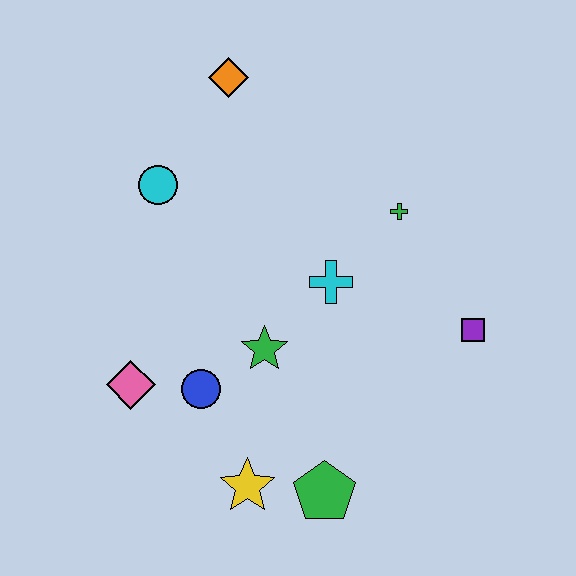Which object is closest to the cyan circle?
The orange diamond is closest to the cyan circle.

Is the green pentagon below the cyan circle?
Yes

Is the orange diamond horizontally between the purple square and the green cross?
No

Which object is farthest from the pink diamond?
The purple square is farthest from the pink diamond.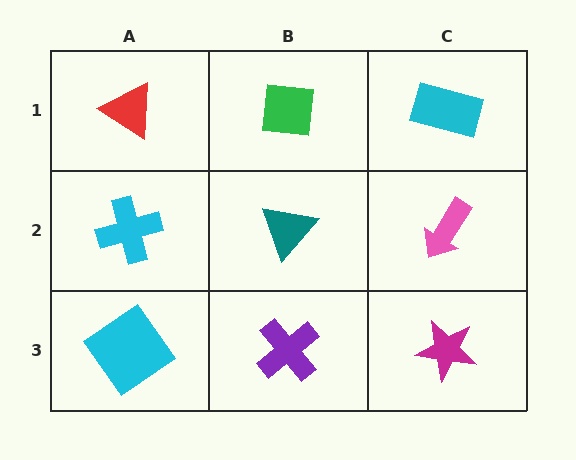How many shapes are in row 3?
3 shapes.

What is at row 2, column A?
A cyan cross.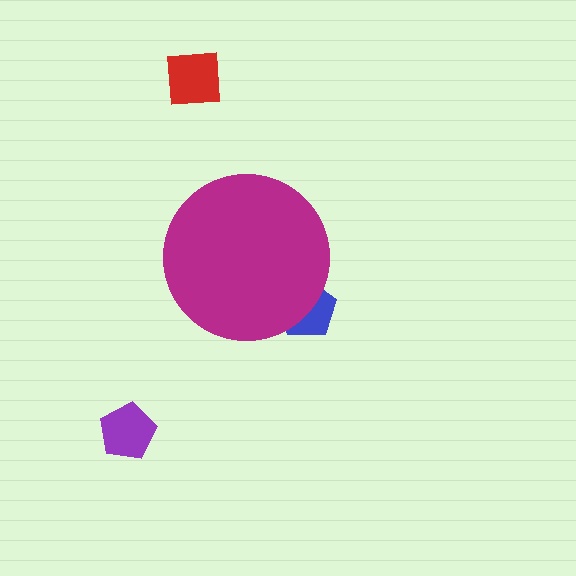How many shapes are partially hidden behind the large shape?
1 shape is partially hidden.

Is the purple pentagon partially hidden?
No, the purple pentagon is fully visible.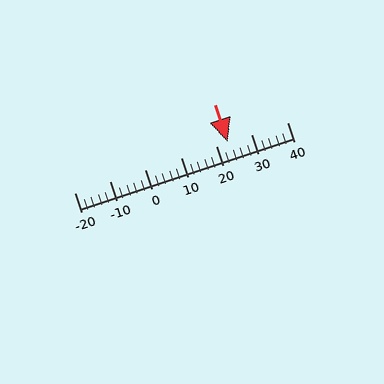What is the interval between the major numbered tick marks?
The major tick marks are spaced 10 units apart.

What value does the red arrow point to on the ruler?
The red arrow points to approximately 23.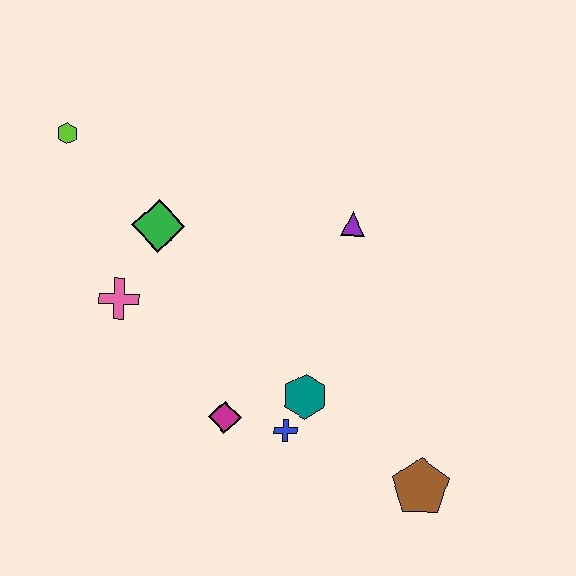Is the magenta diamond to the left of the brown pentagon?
Yes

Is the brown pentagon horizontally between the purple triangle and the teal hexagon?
No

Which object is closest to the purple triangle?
The teal hexagon is closest to the purple triangle.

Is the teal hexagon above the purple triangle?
No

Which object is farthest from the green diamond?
The brown pentagon is farthest from the green diamond.